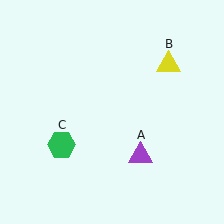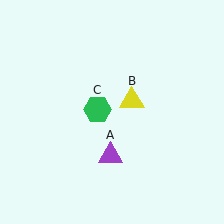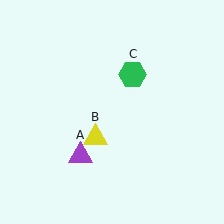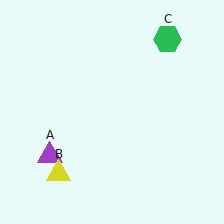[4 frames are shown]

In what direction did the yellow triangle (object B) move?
The yellow triangle (object B) moved down and to the left.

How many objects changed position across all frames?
3 objects changed position: purple triangle (object A), yellow triangle (object B), green hexagon (object C).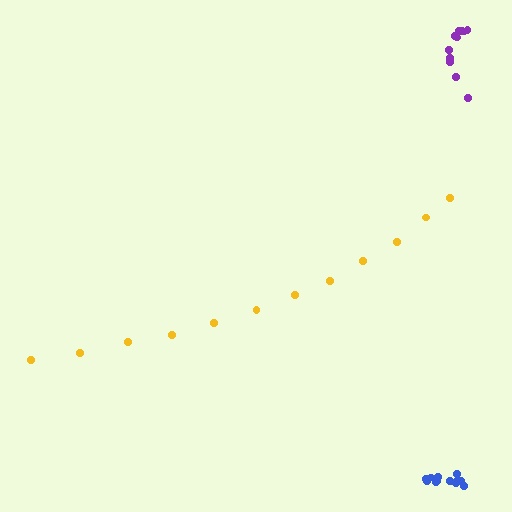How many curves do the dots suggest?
There are 3 distinct paths.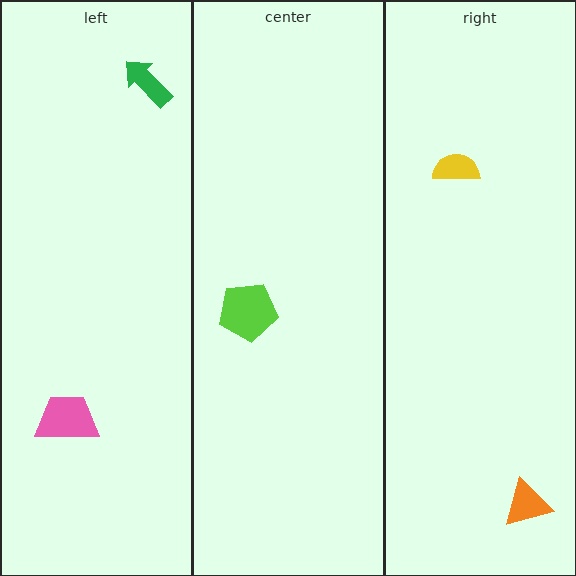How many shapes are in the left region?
2.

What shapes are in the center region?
The lime pentagon.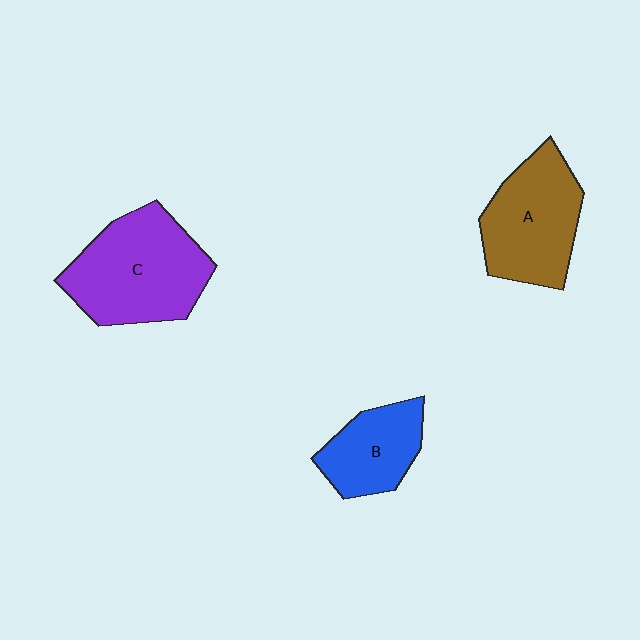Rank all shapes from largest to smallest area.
From largest to smallest: C (purple), A (brown), B (blue).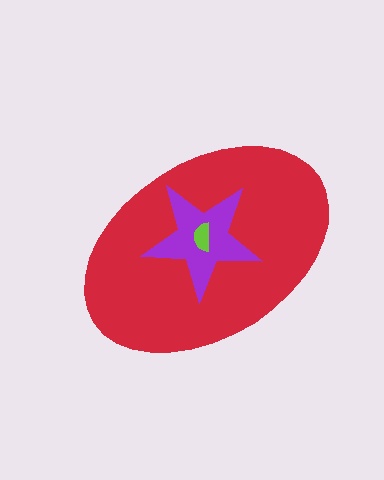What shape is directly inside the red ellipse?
The purple star.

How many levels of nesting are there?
3.